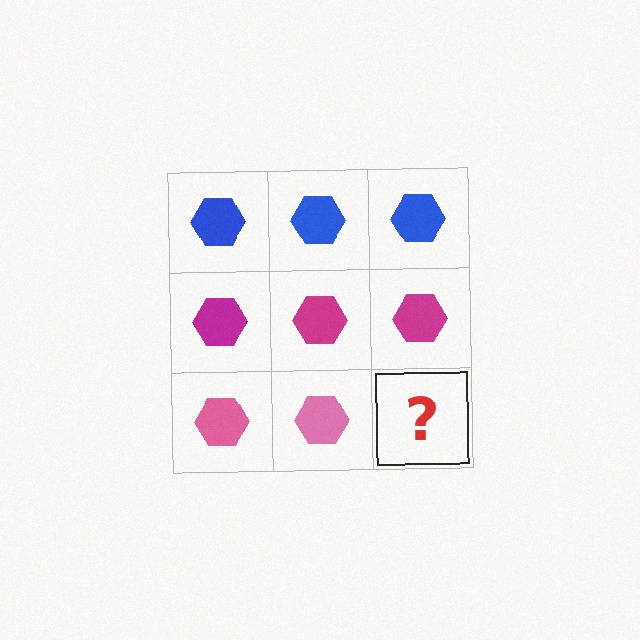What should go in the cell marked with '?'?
The missing cell should contain a pink hexagon.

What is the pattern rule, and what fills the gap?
The rule is that each row has a consistent color. The gap should be filled with a pink hexagon.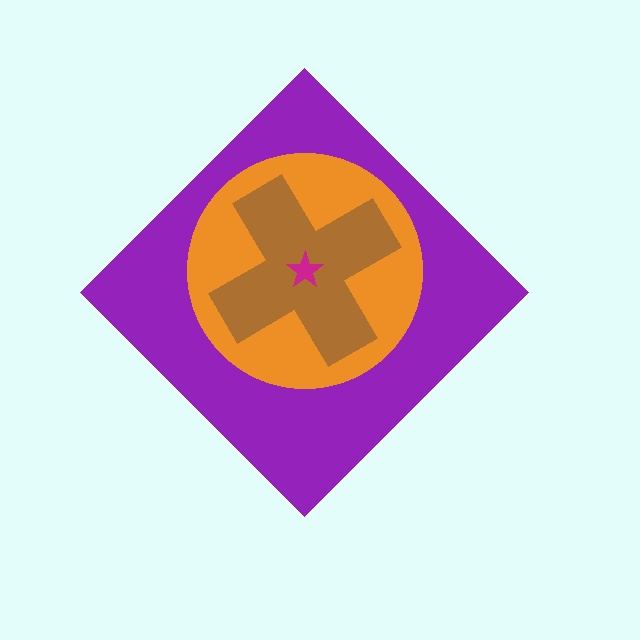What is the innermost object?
The magenta star.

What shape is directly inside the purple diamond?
The orange circle.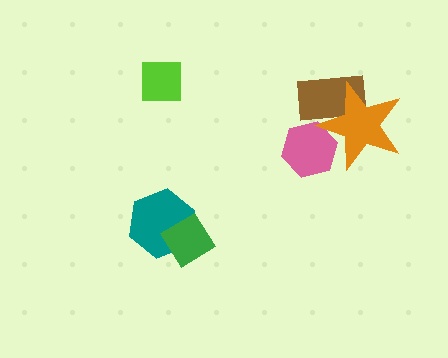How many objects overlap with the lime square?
0 objects overlap with the lime square.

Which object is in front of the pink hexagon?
The orange star is in front of the pink hexagon.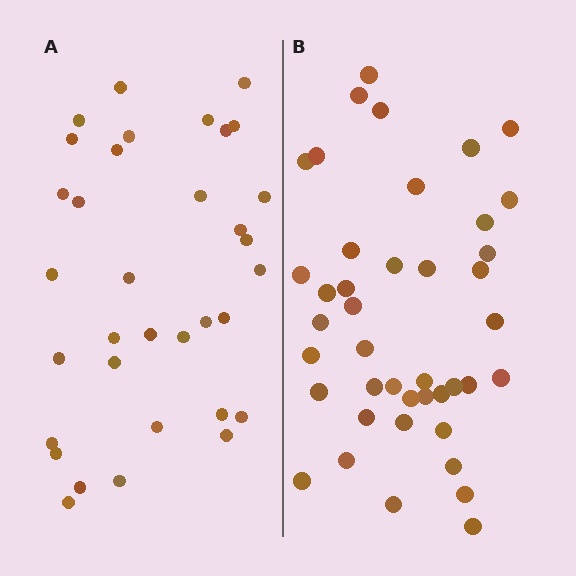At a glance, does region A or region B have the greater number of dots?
Region B (the right region) has more dots.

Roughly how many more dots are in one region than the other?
Region B has roughly 8 or so more dots than region A.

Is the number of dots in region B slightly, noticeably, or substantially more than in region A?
Region B has only slightly more — the two regions are fairly close. The ratio is roughly 1.2 to 1.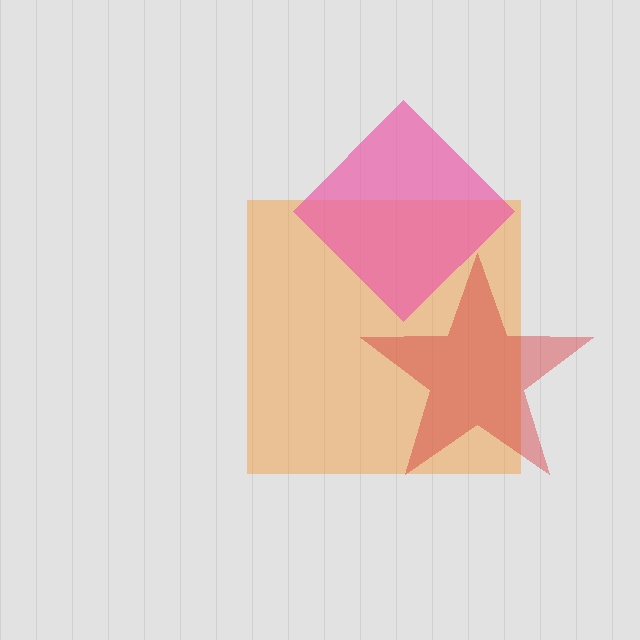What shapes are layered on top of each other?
The layered shapes are: an orange square, a pink diamond, a red star.